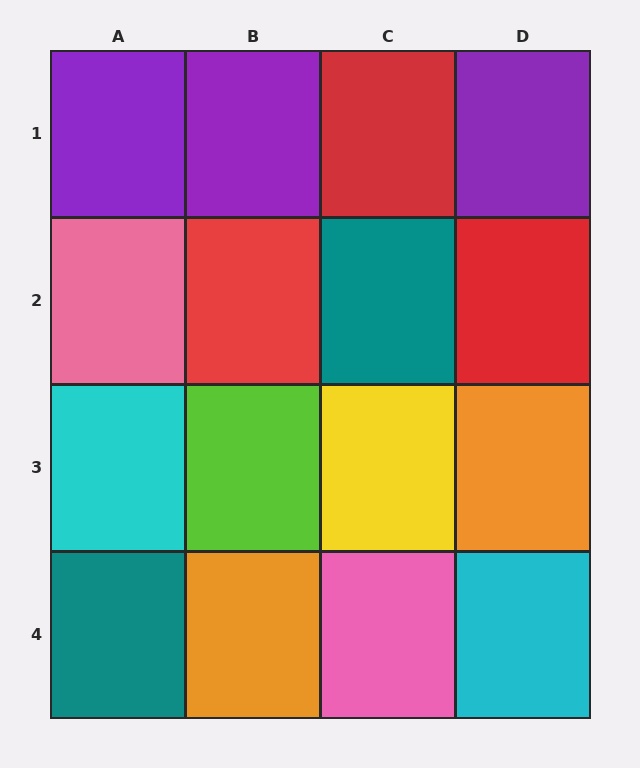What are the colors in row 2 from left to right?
Pink, red, teal, red.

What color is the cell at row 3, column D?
Orange.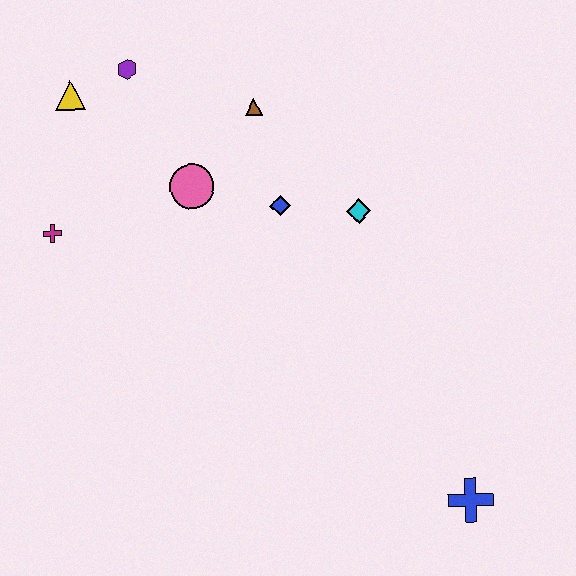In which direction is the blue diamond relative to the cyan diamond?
The blue diamond is to the left of the cyan diamond.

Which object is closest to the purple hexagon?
The yellow triangle is closest to the purple hexagon.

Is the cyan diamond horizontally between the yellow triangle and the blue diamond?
No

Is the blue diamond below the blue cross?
No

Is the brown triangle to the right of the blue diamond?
No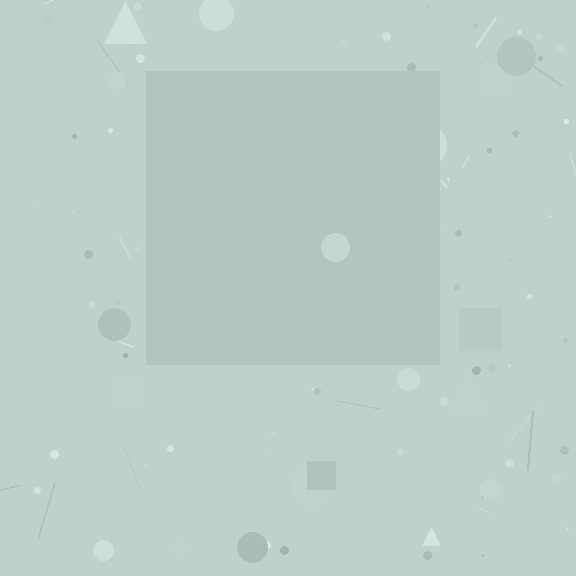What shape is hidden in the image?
A square is hidden in the image.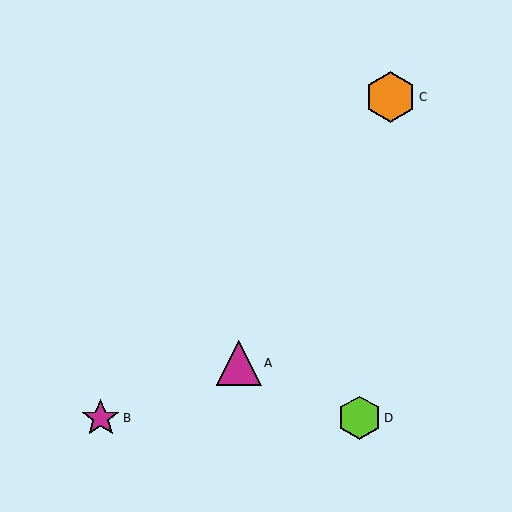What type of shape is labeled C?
Shape C is an orange hexagon.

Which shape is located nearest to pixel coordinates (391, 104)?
The orange hexagon (labeled C) at (391, 97) is nearest to that location.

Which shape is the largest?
The orange hexagon (labeled C) is the largest.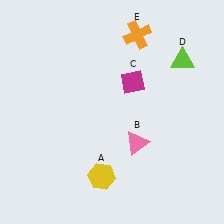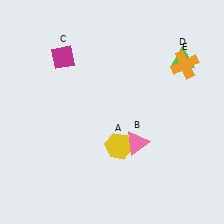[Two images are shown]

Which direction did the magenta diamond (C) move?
The magenta diamond (C) moved left.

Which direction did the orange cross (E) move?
The orange cross (E) moved right.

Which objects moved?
The objects that moved are: the yellow hexagon (A), the magenta diamond (C), the orange cross (E).